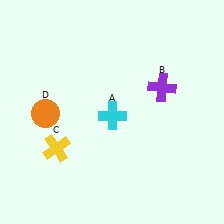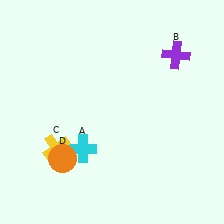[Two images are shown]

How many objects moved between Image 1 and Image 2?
3 objects moved between the two images.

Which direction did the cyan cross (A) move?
The cyan cross (A) moved down.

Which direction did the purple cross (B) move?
The purple cross (B) moved up.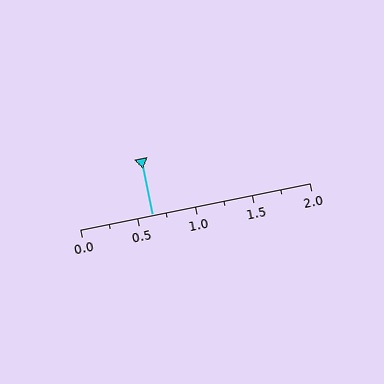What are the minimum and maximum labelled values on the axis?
The axis runs from 0.0 to 2.0.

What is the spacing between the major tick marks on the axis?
The major ticks are spaced 0.5 apart.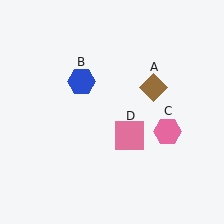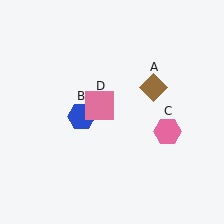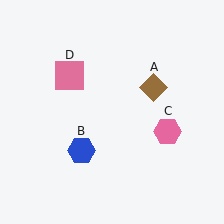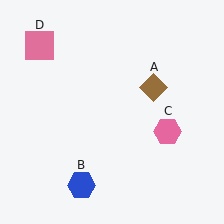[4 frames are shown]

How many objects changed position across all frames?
2 objects changed position: blue hexagon (object B), pink square (object D).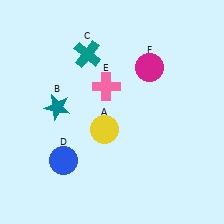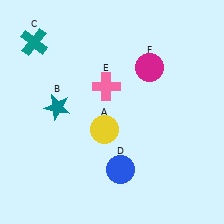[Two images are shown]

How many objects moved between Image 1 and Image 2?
2 objects moved between the two images.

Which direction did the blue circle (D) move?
The blue circle (D) moved right.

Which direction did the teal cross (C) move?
The teal cross (C) moved left.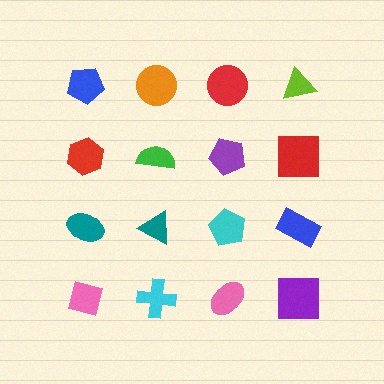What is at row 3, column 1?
A teal ellipse.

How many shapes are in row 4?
4 shapes.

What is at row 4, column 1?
A pink square.